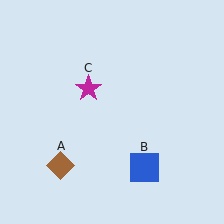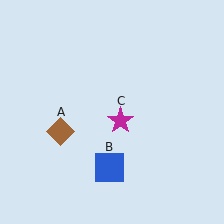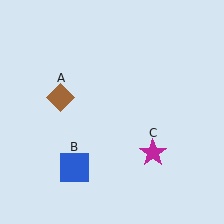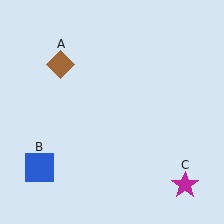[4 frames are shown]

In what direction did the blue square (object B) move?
The blue square (object B) moved left.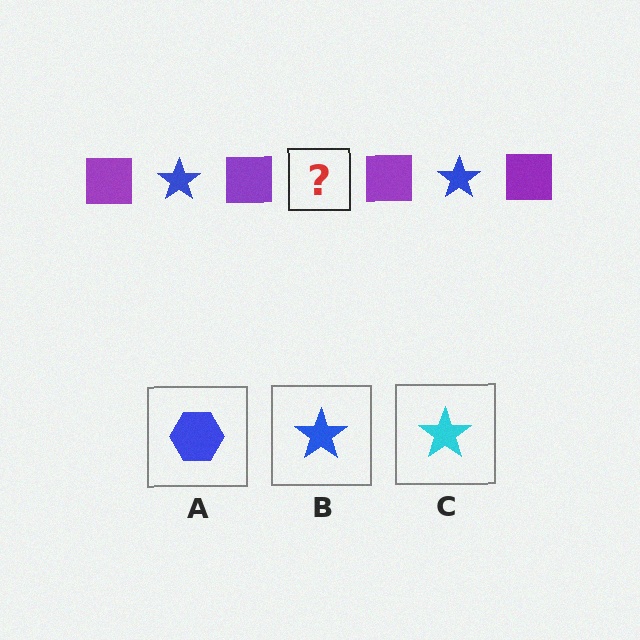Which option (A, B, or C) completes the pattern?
B.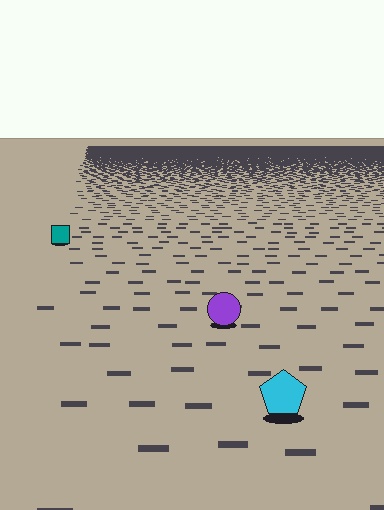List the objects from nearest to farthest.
From nearest to farthest: the cyan pentagon, the purple circle, the teal square.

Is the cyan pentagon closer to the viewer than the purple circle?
Yes. The cyan pentagon is closer — you can tell from the texture gradient: the ground texture is coarser near it.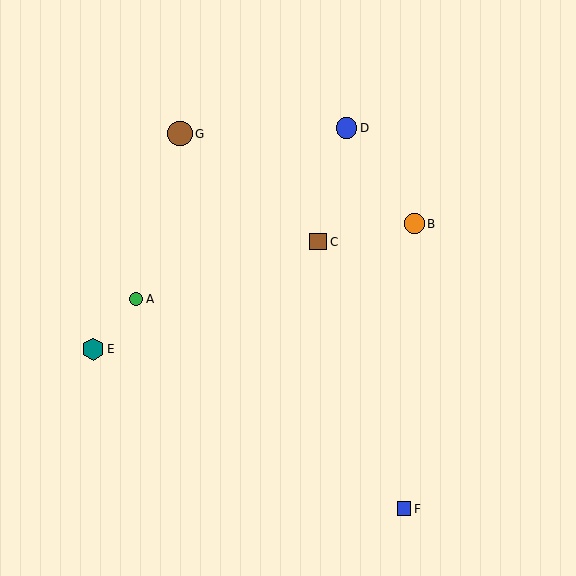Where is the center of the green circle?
The center of the green circle is at (136, 299).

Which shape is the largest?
The brown circle (labeled G) is the largest.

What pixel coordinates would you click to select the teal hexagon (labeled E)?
Click at (93, 349) to select the teal hexagon E.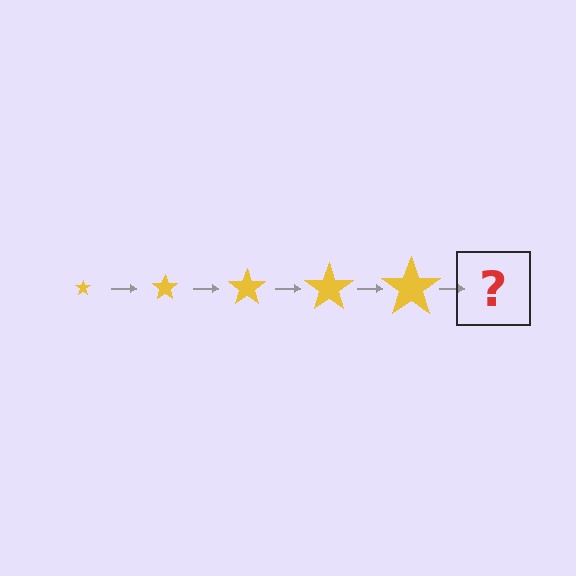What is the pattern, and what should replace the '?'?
The pattern is that the star gets progressively larger each step. The '?' should be a yellow star, larger than the previous one.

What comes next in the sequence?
The next element should be a yellow star, larger than the previous one.